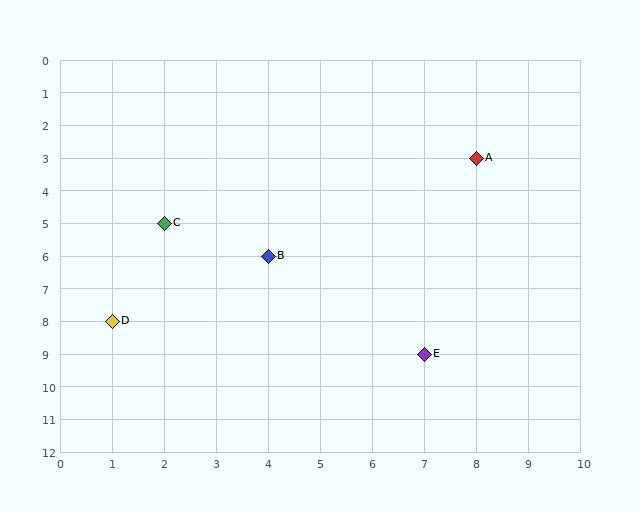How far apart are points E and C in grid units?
Points E and C are 5 columns and 4 rows apart (about 6.4 grid units diagonally).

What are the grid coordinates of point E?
Point E is at grid coordinates (7, 9).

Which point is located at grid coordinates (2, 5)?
Point C is at (2, 5).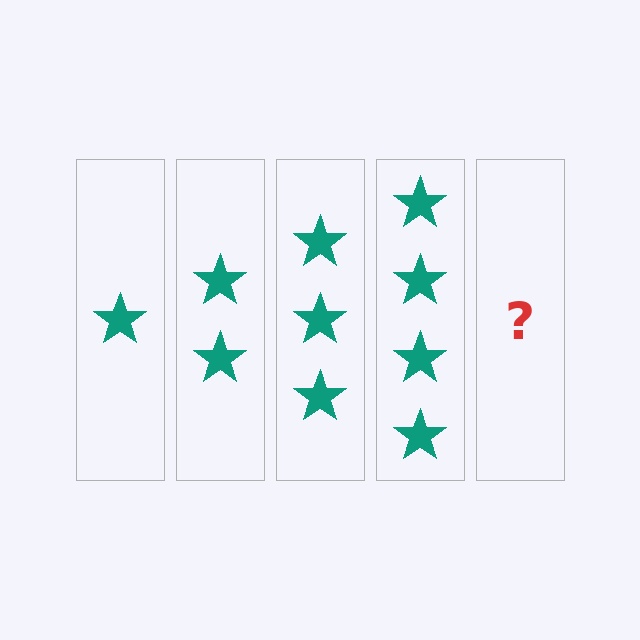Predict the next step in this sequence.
The next step is 5 stars.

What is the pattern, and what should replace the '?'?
The pattern is that each step adds one more star. The '?' should be 5 stars.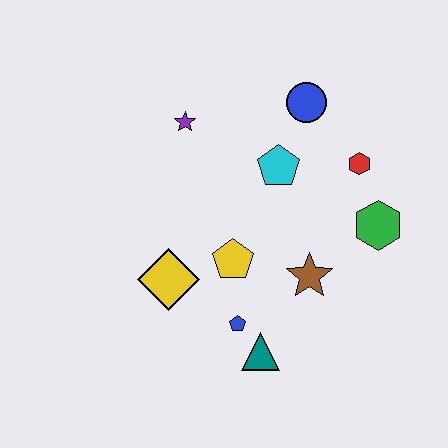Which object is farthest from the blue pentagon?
The blue circle is farthest from the blue pentagon.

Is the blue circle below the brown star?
No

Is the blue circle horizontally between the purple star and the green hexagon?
Yes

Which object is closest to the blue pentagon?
The teal triangle is closest to the blue pentagon.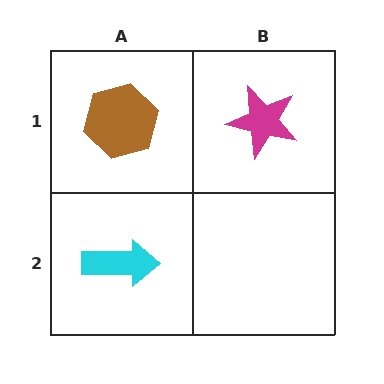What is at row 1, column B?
A magenta star.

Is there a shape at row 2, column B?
No, that cell is empty.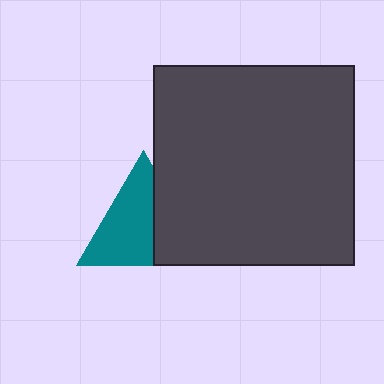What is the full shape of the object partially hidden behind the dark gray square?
The partially hidden object is a teal triangle.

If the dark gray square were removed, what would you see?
You would see the complete teal triangle.